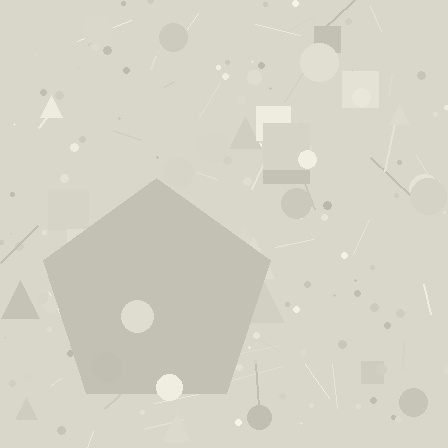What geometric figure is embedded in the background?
A pentagon is embedded in the background.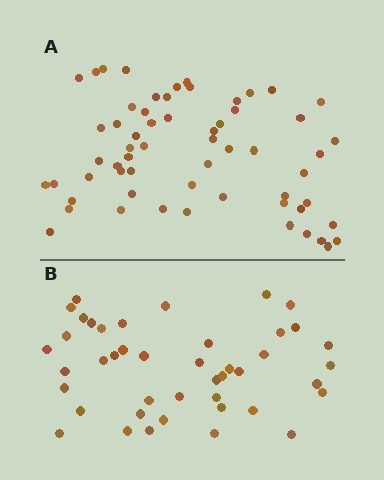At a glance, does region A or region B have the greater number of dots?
Region A (the top region) has more dots.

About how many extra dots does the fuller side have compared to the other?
Region A has approximately 15 more dots than region B.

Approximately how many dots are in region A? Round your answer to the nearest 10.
About 60 dots.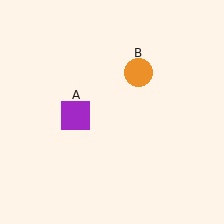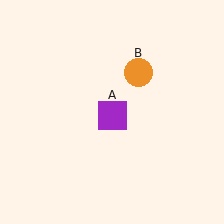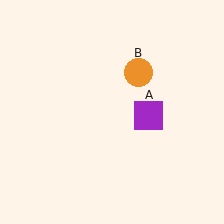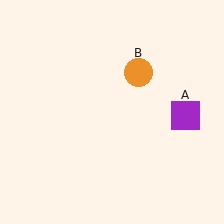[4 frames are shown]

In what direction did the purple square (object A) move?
The purple square (object A) moved right.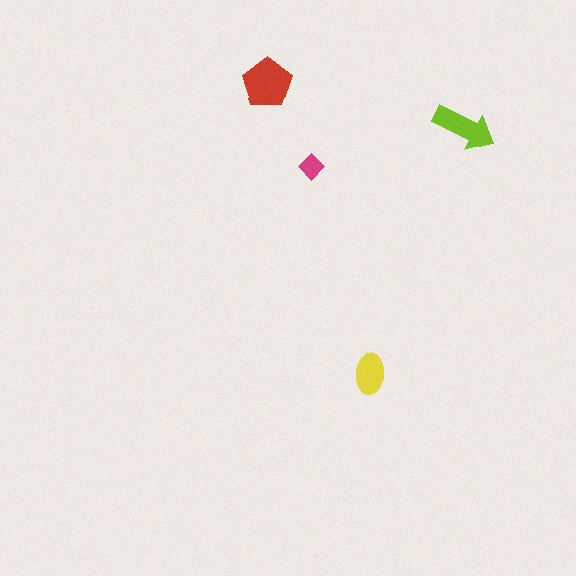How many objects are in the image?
There are 4 objects in the image.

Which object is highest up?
The red pentagon is topmost.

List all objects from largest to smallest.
The red pentagon, the lime arrow, the yellow ellipse, the magenta diamond.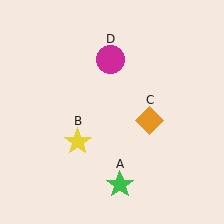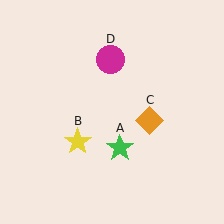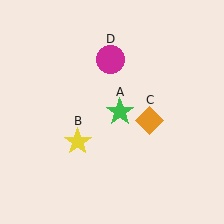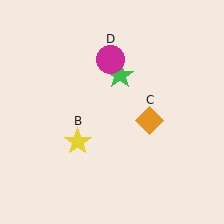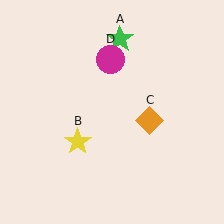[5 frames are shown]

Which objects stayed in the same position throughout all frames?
Yellow star (object B) and orange diamond (object C) and magenta circle (object D) remained stationary.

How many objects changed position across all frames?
1 object changed position: green star (object A).